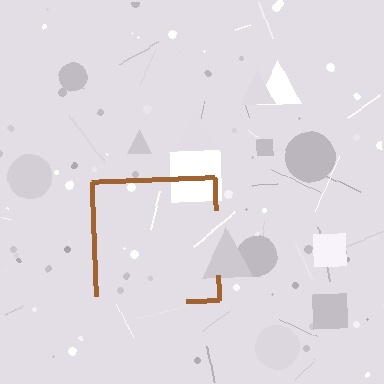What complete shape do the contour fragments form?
The contour fragments form a square.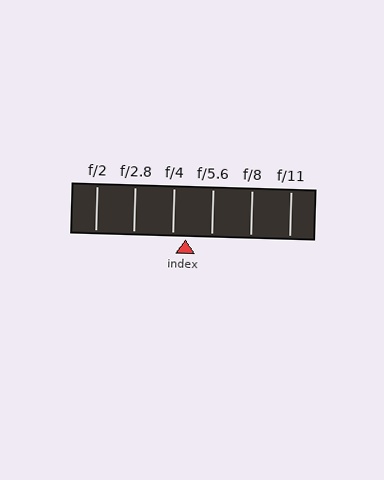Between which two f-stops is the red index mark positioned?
The index mark is between f/4 and f/5.6.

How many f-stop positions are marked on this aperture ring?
There are 6 f-stop positions marked.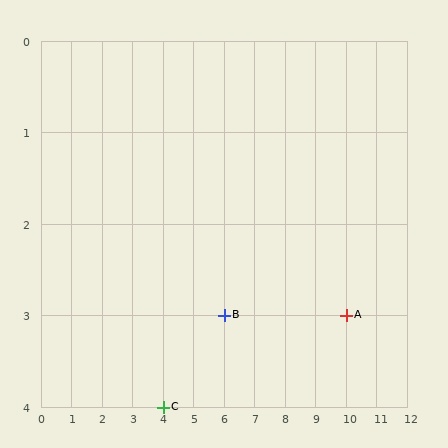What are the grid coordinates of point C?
Point C is at grid coordinates (4, 4).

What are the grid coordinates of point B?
Point B is at grid coordinates (6, 3).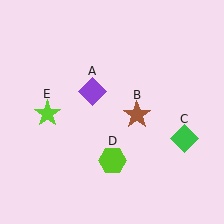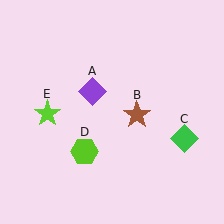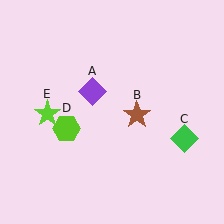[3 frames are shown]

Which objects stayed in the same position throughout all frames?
Purple diamond (object A) and brown star (object B) and green diamond (object C) and lime star (object E) remained stationary.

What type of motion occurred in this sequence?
The lime hexagon (object D) rotated clockwise around the center of the scene.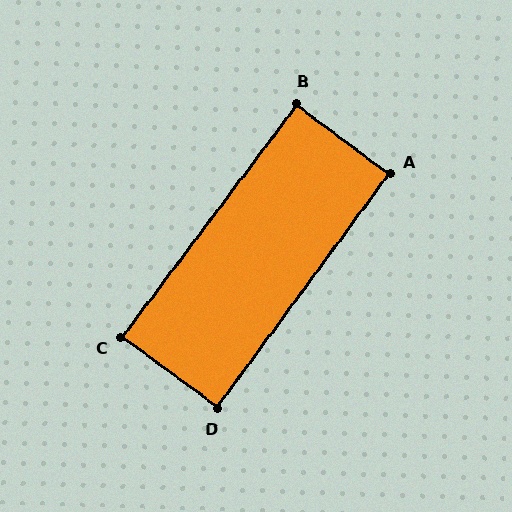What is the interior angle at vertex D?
Approximately 90 degrees (approximately right).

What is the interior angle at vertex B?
Approximately 90 degrees (approximately right).